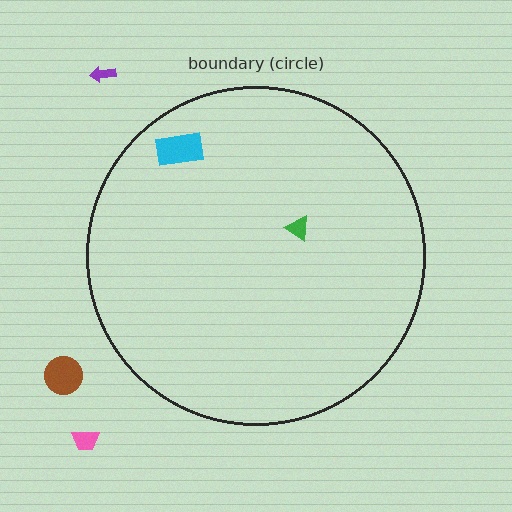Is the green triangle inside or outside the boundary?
Inside.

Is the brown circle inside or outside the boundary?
Outside.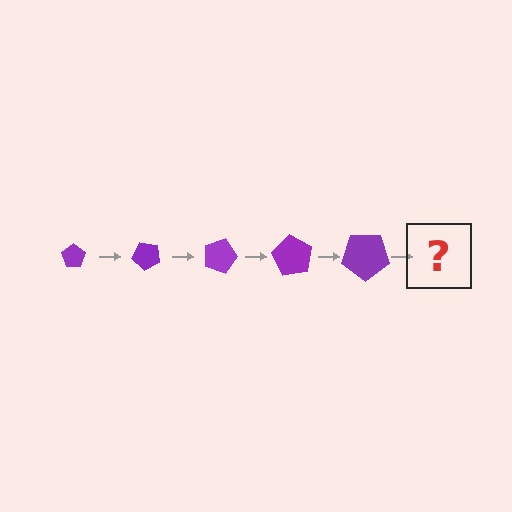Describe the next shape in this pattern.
It should be a pentagon, larger than the previous one and rotated 225 degrees from the start.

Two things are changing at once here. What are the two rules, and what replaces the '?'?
The two rules are that the pentagon grows larger each step and it rotates 45 degrees each step. The '?' should be a pentagon, larger than the previous one and rotated 225 degrees from the start.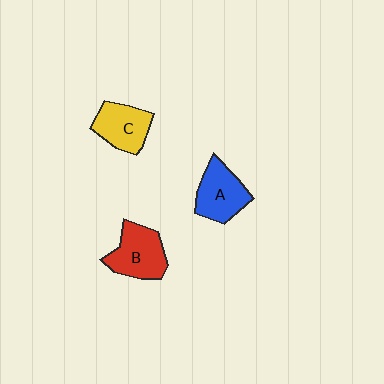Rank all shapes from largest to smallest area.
From largest to smallest: B (red), A (blue), C (yellow).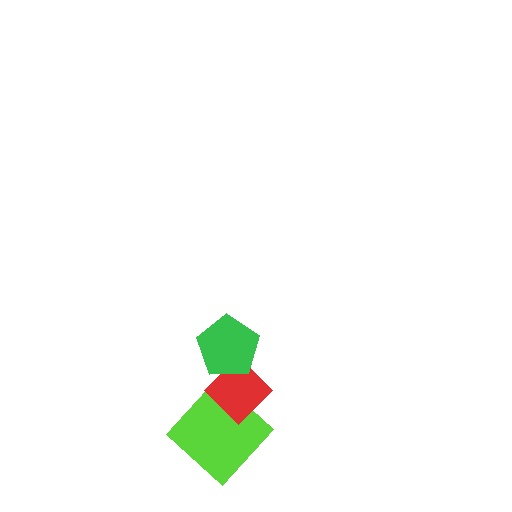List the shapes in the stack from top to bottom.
From top to bottom: the green pentagon, the red diamond, the lime diamond.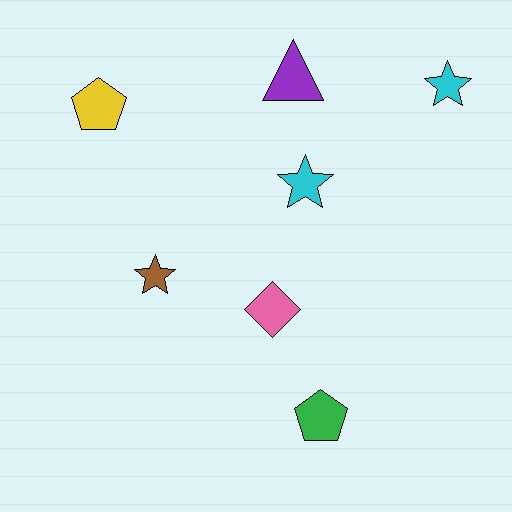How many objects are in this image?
There are 7 objects.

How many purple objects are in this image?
There is 1 purple object.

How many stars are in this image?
There are 3 stars.